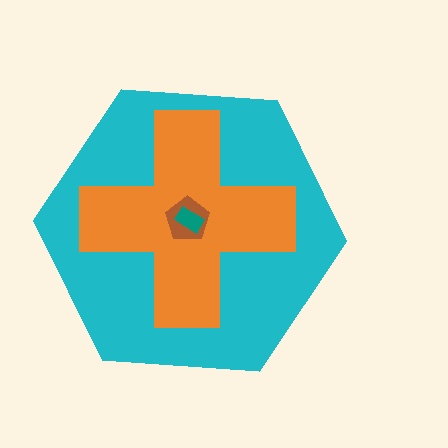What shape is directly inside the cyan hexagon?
The orange cross.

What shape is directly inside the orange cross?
The brown pentagon.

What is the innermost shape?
The teal rectangle.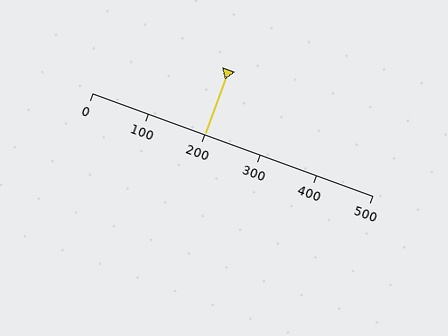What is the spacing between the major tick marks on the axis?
The major ticks are spaced 100 apart.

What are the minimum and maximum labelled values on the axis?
The axis runs from 0 to 500.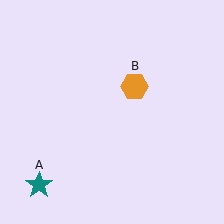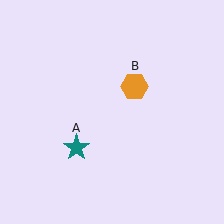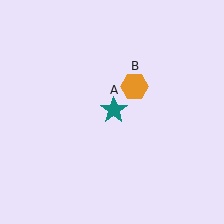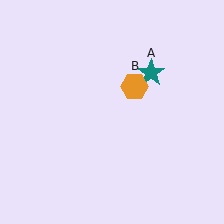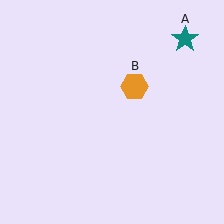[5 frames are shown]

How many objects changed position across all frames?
1 object changed position: teal star (object A).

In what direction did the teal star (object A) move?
The teal star (object A) moved up and to the right.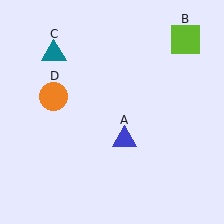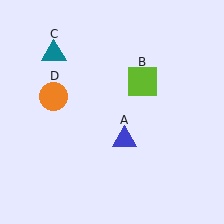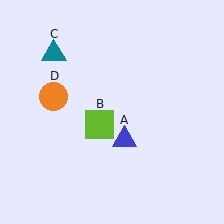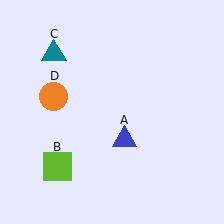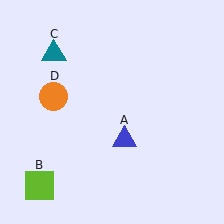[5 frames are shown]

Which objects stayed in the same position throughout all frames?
Blue triangle (object A) and teal triangle (object C) and orange circle (object D) remained stationary.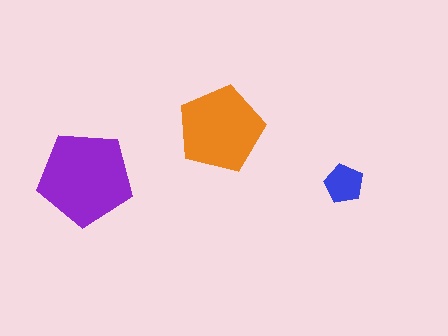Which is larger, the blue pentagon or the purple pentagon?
The purple one.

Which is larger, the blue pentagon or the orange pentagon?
The orange one.